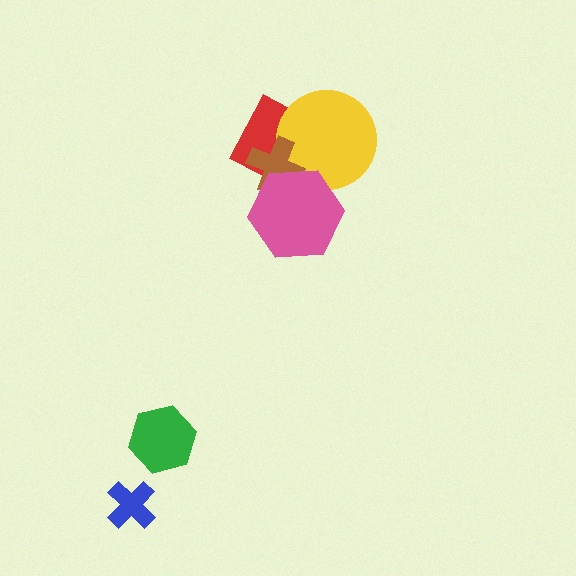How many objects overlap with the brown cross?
3 objects overlap with the brown cross.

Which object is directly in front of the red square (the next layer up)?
The yellow circle is directly in front of the red square.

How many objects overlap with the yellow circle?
3 objects overlap with the yellow circle.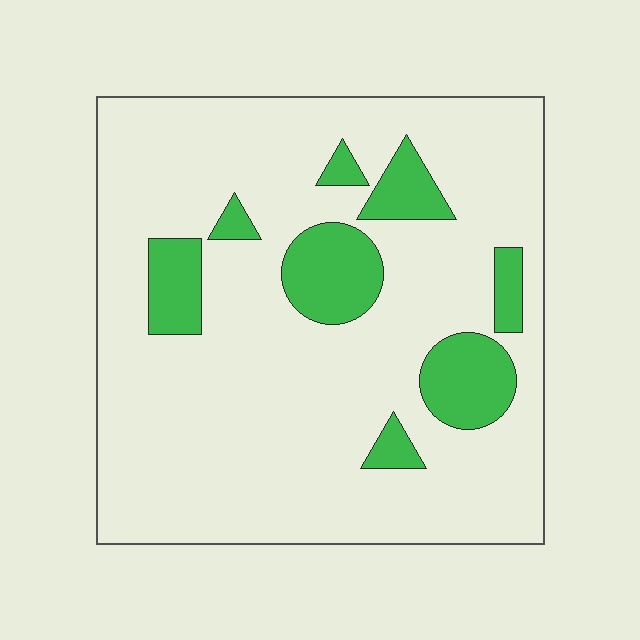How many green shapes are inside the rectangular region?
8.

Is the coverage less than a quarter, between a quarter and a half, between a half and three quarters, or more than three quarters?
Less than a quarter.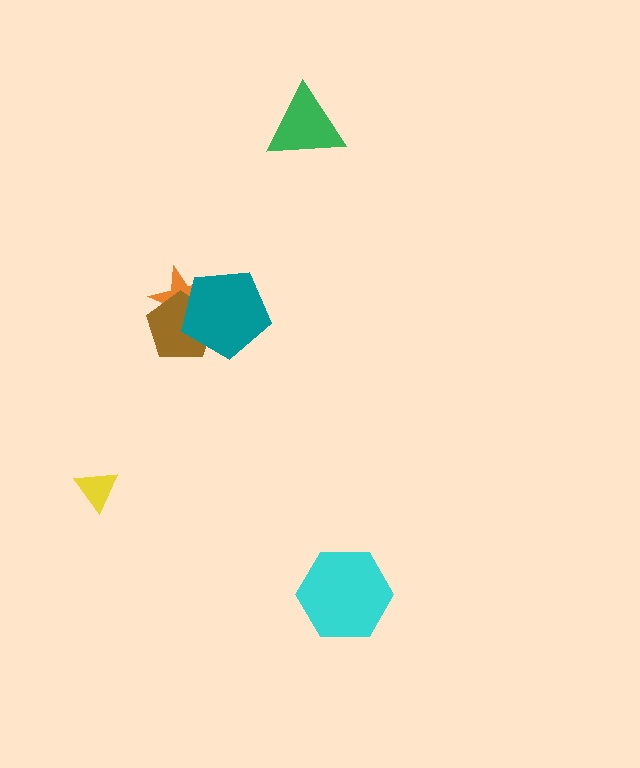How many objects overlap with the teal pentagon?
2 objects overlap with the teal pentagon.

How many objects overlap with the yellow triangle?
0 objects overlap with the yellow triangle.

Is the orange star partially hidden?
Yes, it is partially covered by another shape.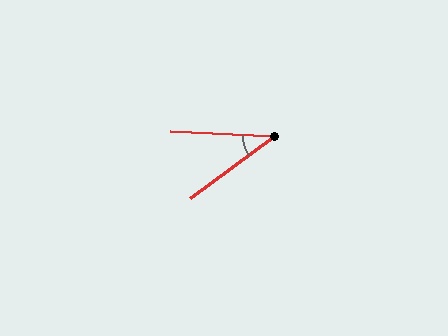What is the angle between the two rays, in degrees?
Approximately 39 degrees.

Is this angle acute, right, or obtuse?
It is acute.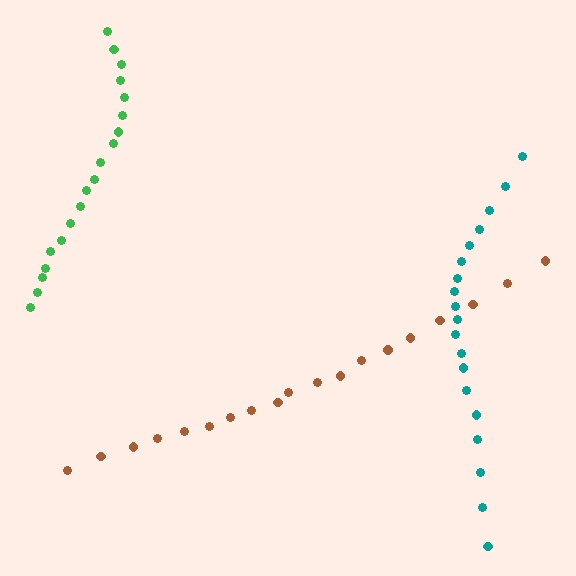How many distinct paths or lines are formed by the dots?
There are 3 distinct paths.